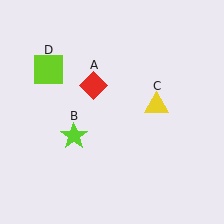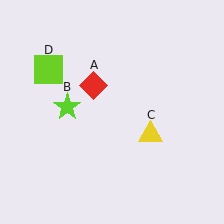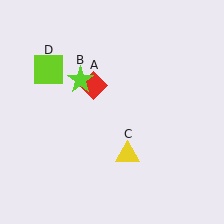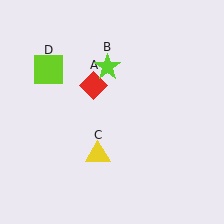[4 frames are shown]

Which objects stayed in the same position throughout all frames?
Red diamond (object A) and lime square (object D) remained stationary.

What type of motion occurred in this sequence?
The lime star (object B), yellow triangle (object C) rotated clockwise around the center of the scene.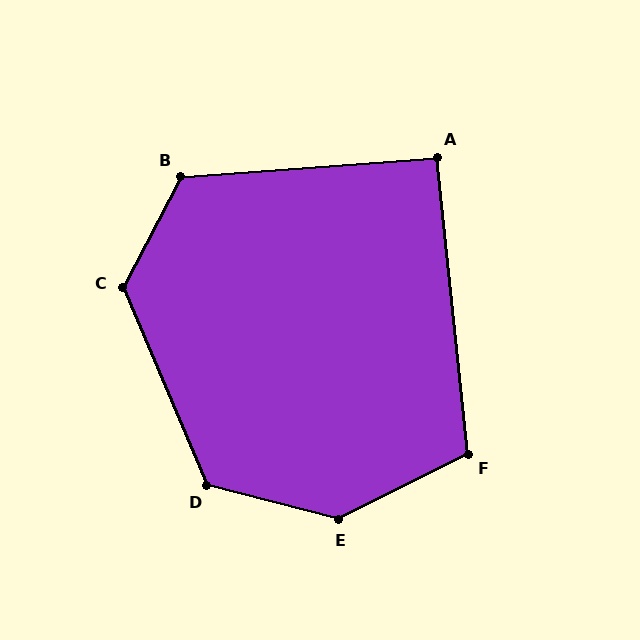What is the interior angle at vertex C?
Approximately 129 degrees (obtuse).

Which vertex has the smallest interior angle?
A, at approximately 92 degrees.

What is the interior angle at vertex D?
Approximately 128 degrees (obtuse).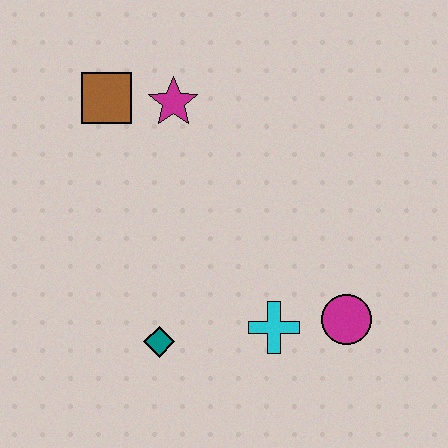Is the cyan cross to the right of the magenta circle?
No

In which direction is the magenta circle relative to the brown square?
The magenta circle is to the right of the brown square.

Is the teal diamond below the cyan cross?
Yes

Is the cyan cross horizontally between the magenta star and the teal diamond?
No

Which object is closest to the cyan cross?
The magenta circle is closest to the cyan cross.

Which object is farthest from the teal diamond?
The brown square is farthest from the teal diamond.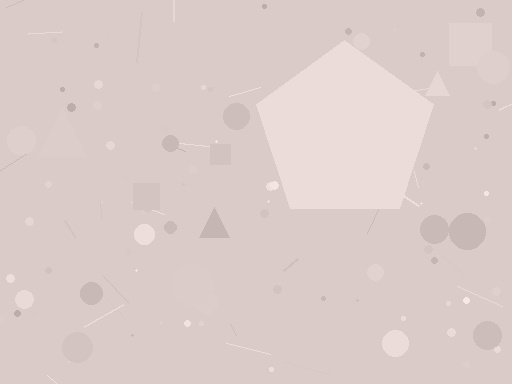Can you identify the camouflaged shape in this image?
The camouflaged shape is a pentagon.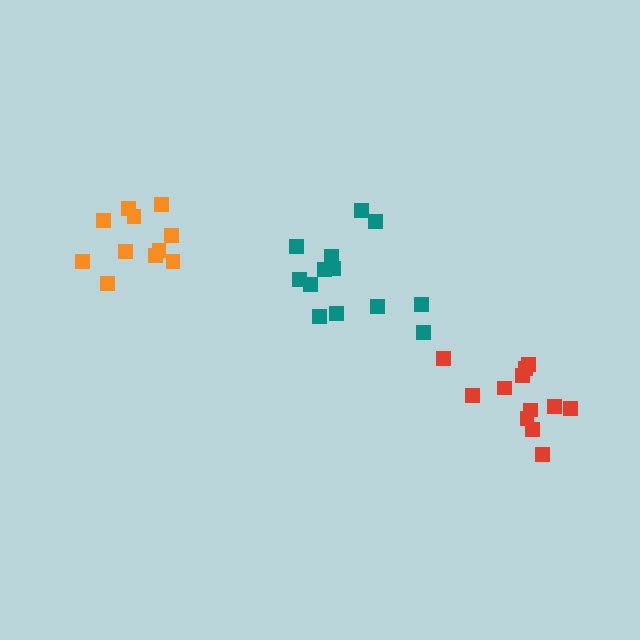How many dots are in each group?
Group 1: 11 dots, Group 2: 12 dots, Group 3: 13 dots (36 total).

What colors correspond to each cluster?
The clusters are colored: orange, red, teal.